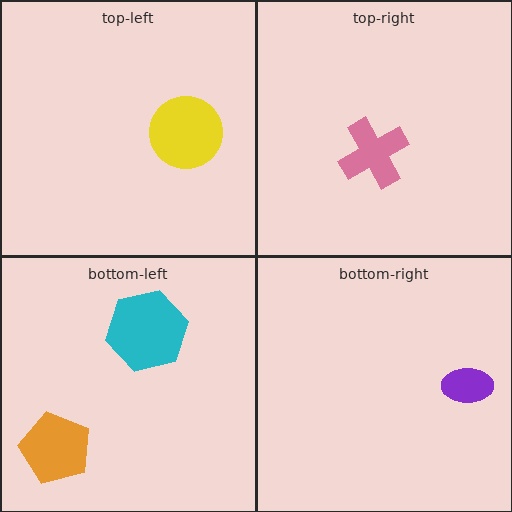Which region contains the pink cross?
The top-right region.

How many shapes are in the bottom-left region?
2.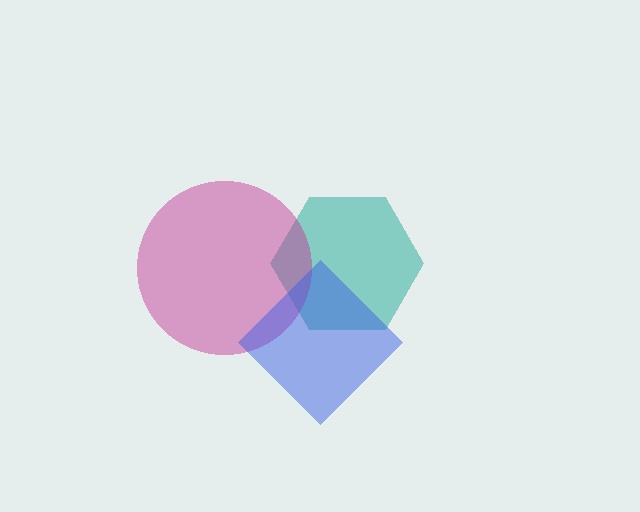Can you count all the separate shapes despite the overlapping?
Yes, there are 3 separate shapes.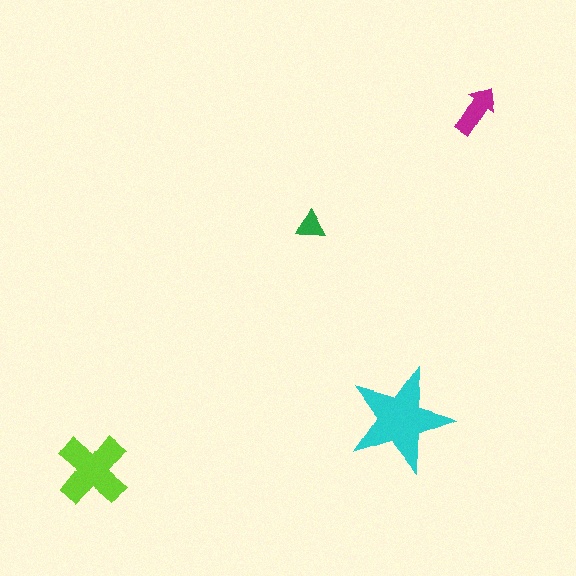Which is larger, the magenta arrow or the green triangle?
The magenta arrow.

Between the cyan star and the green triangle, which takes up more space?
The cyan star.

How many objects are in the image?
There are 4 objects in the image.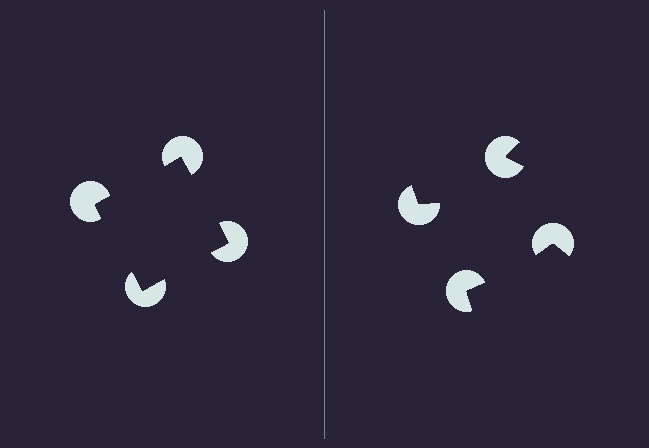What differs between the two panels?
The pac-man discs are positioned identically on both sides; only the wedge orientations differ. On the left they align to a square; on the right they are misaligned.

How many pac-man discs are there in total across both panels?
8 — 4 on each side.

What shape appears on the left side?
An illusory square.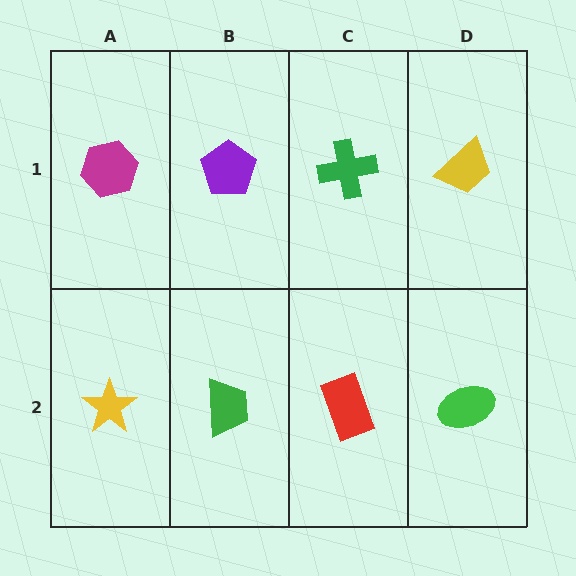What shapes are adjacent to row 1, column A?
A yellow star (row 2, column A), a purple pentagon (row 1, column B).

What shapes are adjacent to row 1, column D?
A green ellipse (row 2, column D), a green cross (row 1, column C).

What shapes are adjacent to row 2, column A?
A magenta hexagon (row 1, column A), a green trapezoid (row 2, column B).